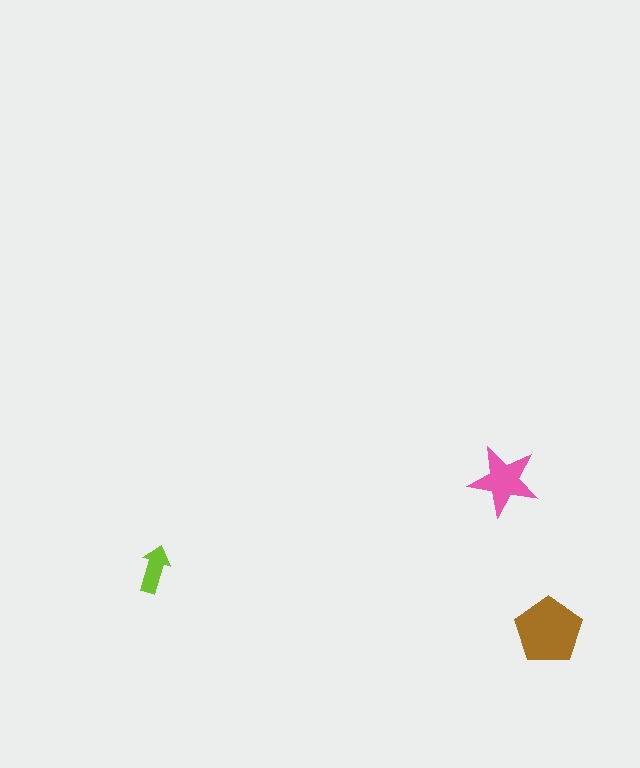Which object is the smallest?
The lime arrow.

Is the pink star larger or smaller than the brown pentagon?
Smaller.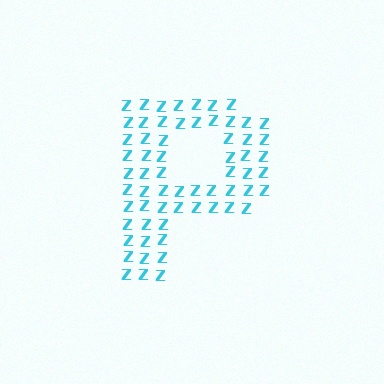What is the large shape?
The large shape is the letter P.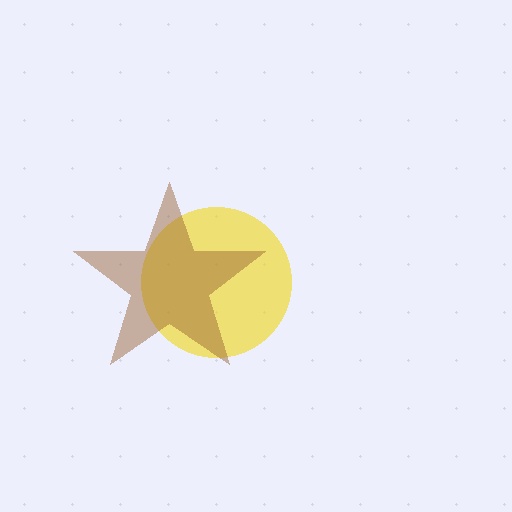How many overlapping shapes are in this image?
There are 2 overlapping shapes in the image.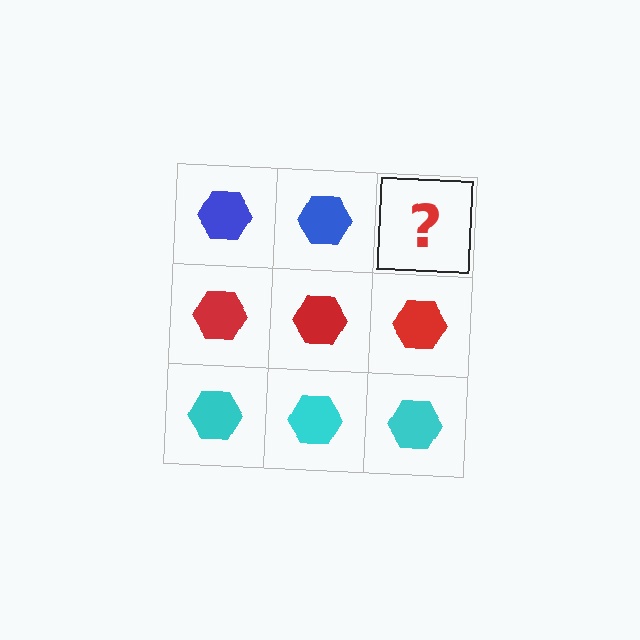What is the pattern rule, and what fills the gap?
The rule is that each row has a consistent color. The gap should be filled with a blue hexagon.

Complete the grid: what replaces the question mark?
The question mark should be replaced with a blue hexagon.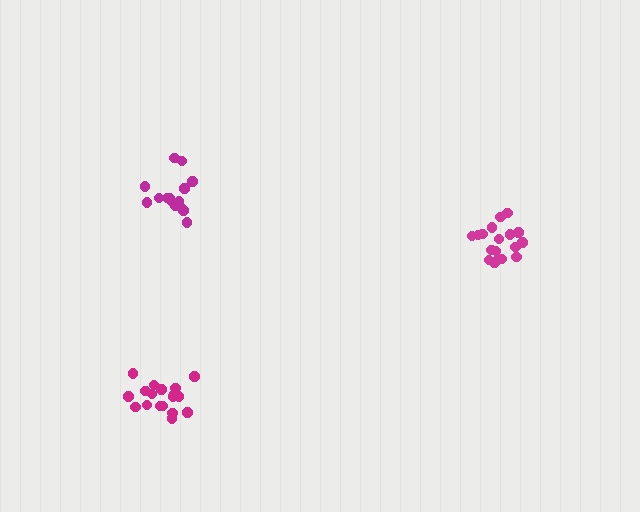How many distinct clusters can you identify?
There are 3 distinct clusters.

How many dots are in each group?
Group 1: 18 dots, Group 2: 18 dots, Group 3: 15 dots (51 total).